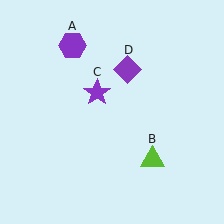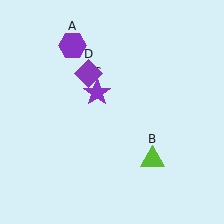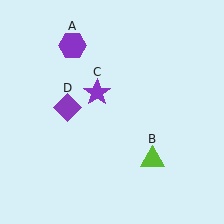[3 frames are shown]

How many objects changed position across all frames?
1 object changed position: purple diamond (object D).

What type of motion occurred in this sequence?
The purple diamond (object D) rotated counterclockwise around the center of the scene.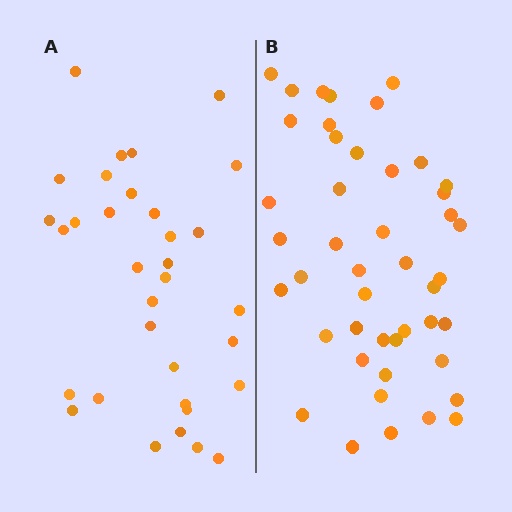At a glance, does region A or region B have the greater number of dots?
Region B (the right region) has more dots.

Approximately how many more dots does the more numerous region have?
Region B has roughly 12 or so more dots than region A.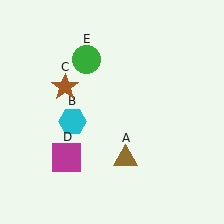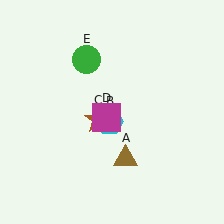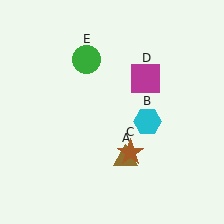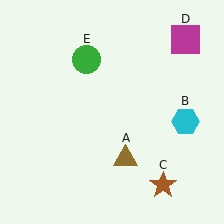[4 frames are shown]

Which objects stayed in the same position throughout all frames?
Brown triangle (object A) and green circle (object E) remained stationary.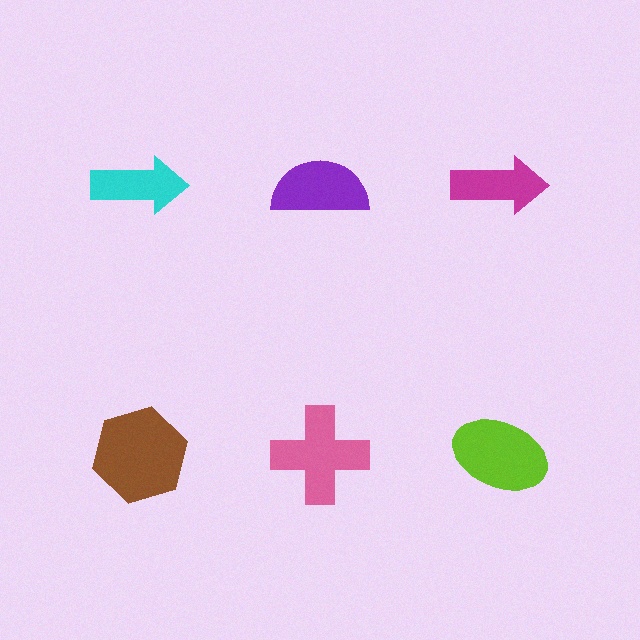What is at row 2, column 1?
A brown hexagon.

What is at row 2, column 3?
A lime ellipse.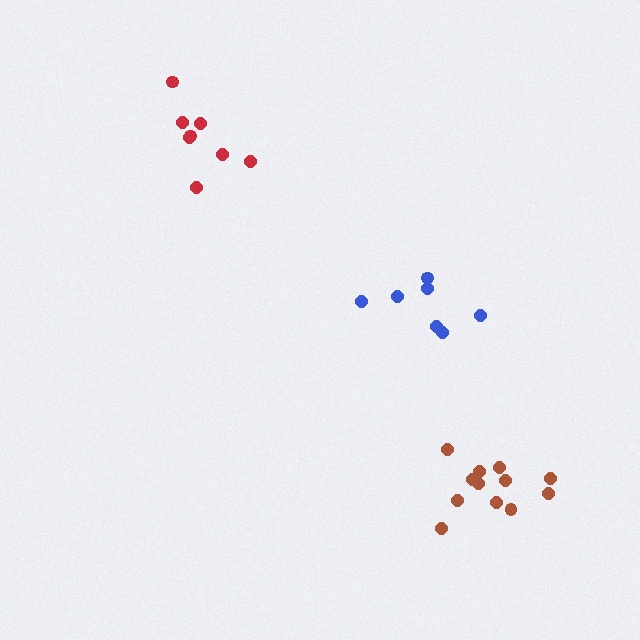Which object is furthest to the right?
The brown cluster is rightmost.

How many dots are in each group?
Group 1: 7 dots, Group 2: 12 dots, Group 3: 8 dots (27 total).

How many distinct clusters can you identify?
There are 3 distinct clusters.